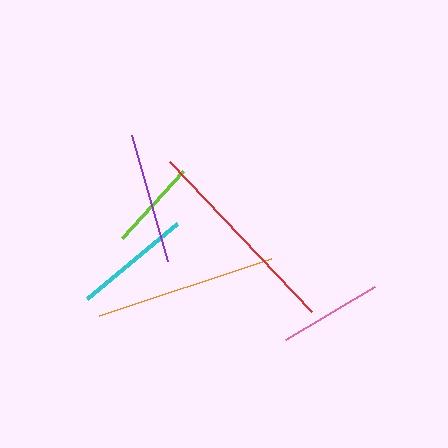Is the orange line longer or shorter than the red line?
The red line is longer than the orange line.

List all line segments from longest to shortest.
From longest to shortest: red, orange, purple, cyan, pink, lime.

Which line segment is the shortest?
The lime line is the shortest at approximately 91 pixels.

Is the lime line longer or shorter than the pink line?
The pink line is longer than the lime line.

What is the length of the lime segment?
The lime segment is approximately 91 pixels long.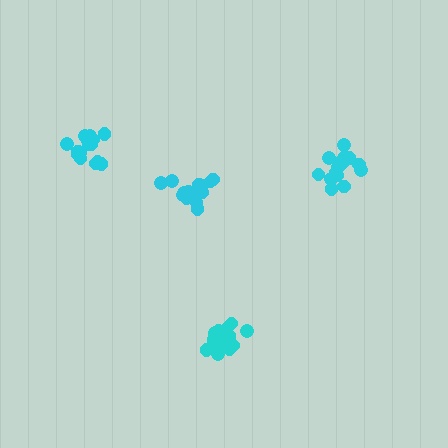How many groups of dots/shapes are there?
There are 4 groups.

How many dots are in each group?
Group 1: 16 dots, Group 2: 15 dots, Group 3: 18 dots, Group 4: 16 dots (65 total).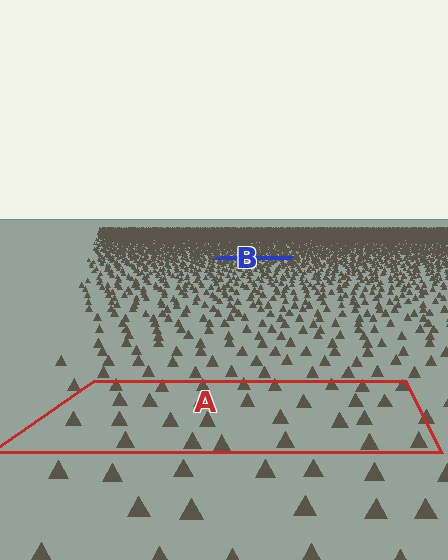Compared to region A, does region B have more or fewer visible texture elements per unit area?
Region B has more texture elements per unit area — they are packed more densely because it is farther away.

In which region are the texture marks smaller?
The texture marks are smaller in region B, because it is farther away.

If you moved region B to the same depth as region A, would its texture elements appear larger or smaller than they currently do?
They would appear larger. At a closer depth, the same texture elements are projected at a bigger on-screen size.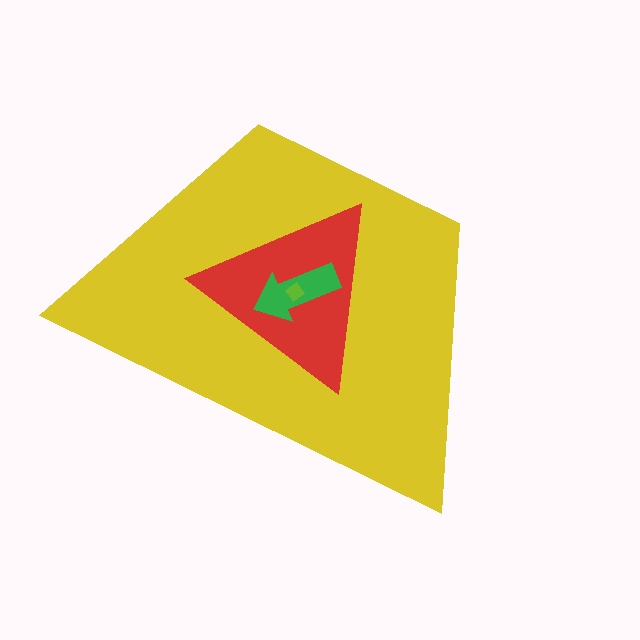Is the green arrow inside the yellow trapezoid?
Yes.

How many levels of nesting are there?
4.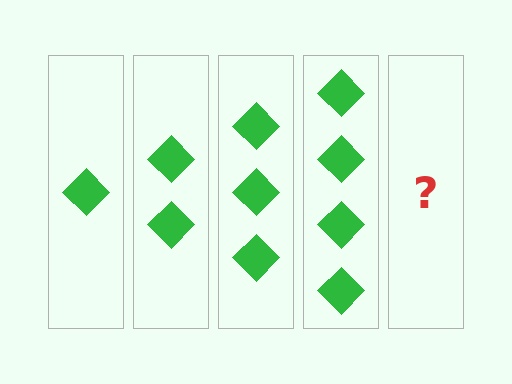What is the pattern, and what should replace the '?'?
The pattern is that each step adds one more diamond. The '?' should be 5 diamonds.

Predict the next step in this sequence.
The next step is 5 diamonds.